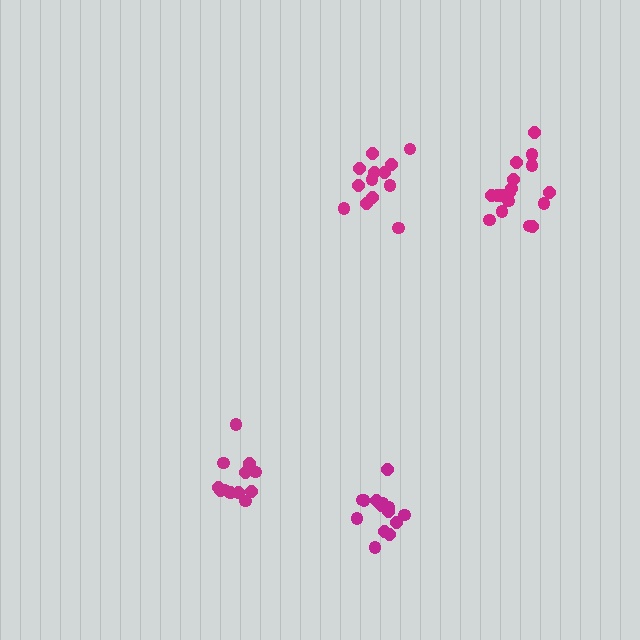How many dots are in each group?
Group 1: 13 dots, Group 2: 13 dots, Group 3: 14 dots, Group 4: 17 dots (57 total).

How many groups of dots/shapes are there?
There are 4 groups.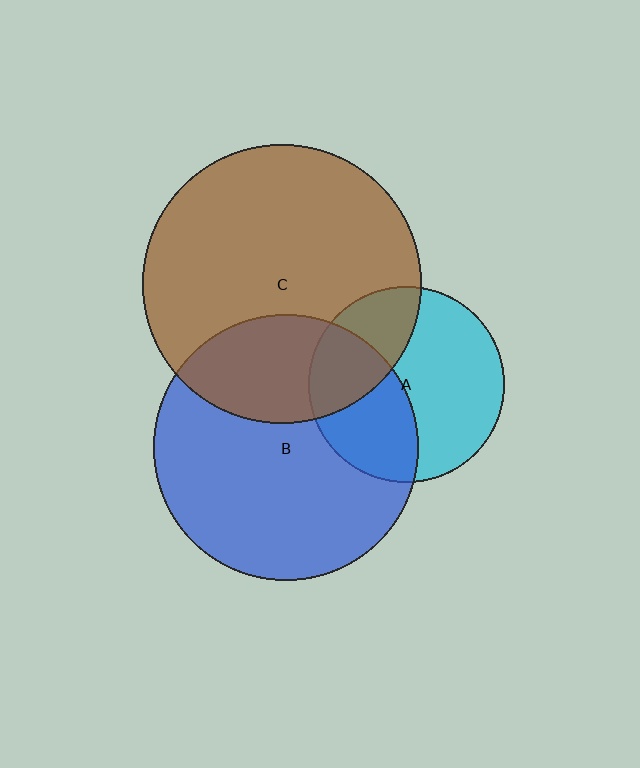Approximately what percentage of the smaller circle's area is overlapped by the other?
Approximately 30%.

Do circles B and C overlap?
Yes.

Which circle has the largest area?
Circle C (brown).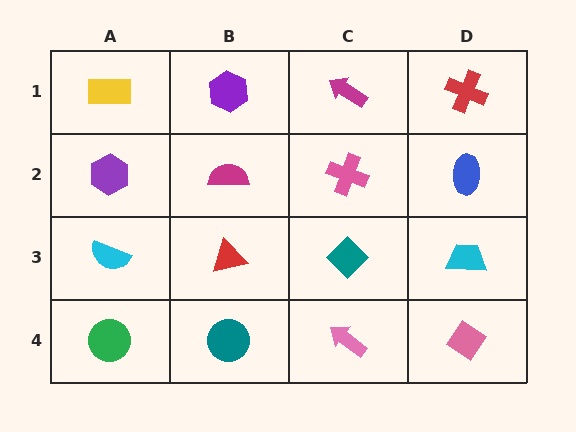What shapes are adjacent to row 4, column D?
A cyan trapezoid (row 3, column D), a pink arrow (row 4, column C).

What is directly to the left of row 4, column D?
A pink arrow.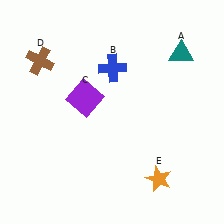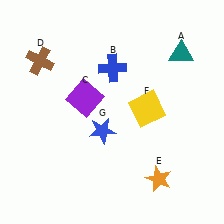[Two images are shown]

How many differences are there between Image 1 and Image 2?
There are 2 differences between the two images.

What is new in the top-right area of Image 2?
A yellow square (F) was added in the top-right area of Image 2.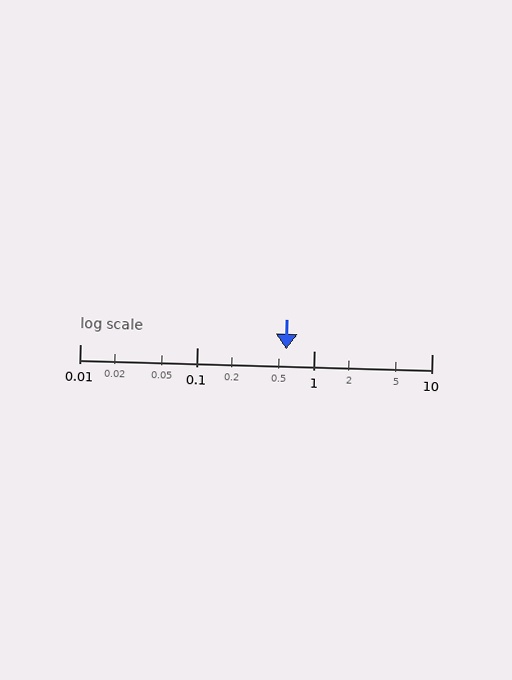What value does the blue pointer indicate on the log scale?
The pointer indicates approximately 0.58.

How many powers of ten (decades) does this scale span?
The scale spans 3 decades, from 0.01 to 10.